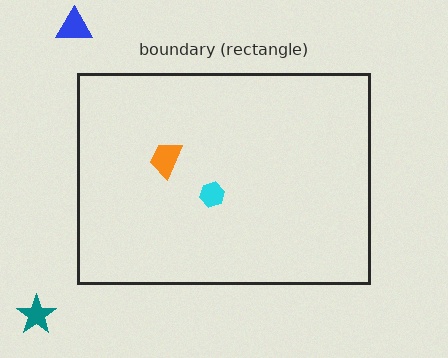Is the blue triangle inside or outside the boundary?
Outside.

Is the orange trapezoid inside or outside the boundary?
Inside.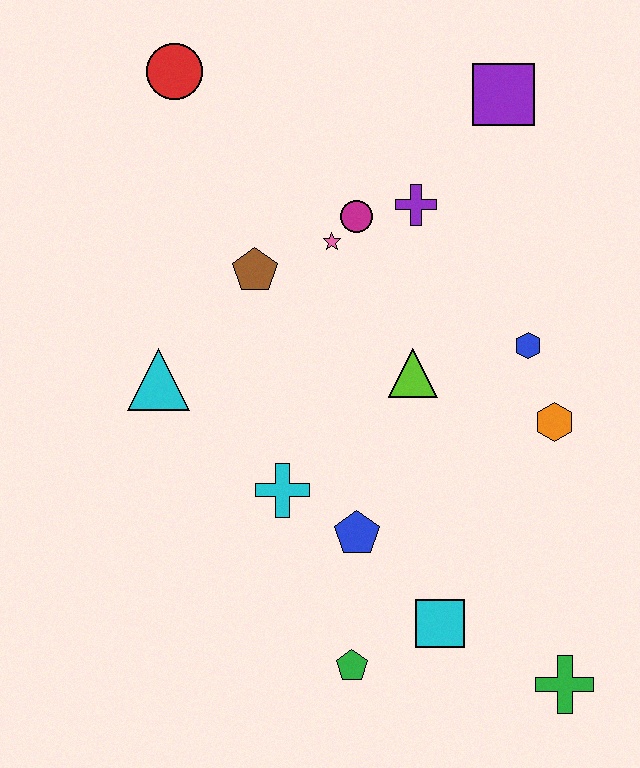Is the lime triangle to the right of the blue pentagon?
Yes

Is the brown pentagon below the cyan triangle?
No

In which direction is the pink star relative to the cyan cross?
The pink star is above the cyan cross.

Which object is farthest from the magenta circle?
The green cross is farthest from the magenta circle.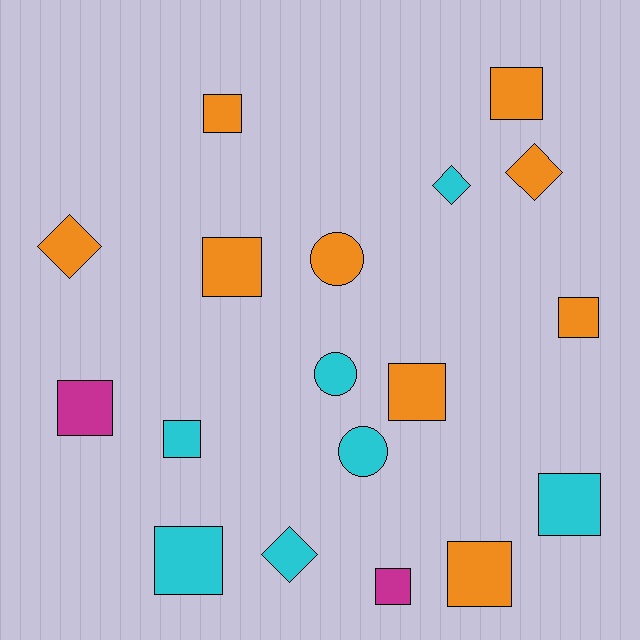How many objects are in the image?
There are 18 objects.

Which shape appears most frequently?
Square, with 11 objects.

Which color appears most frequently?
Orange, with 9 objects.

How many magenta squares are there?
There are 2 magenta squares.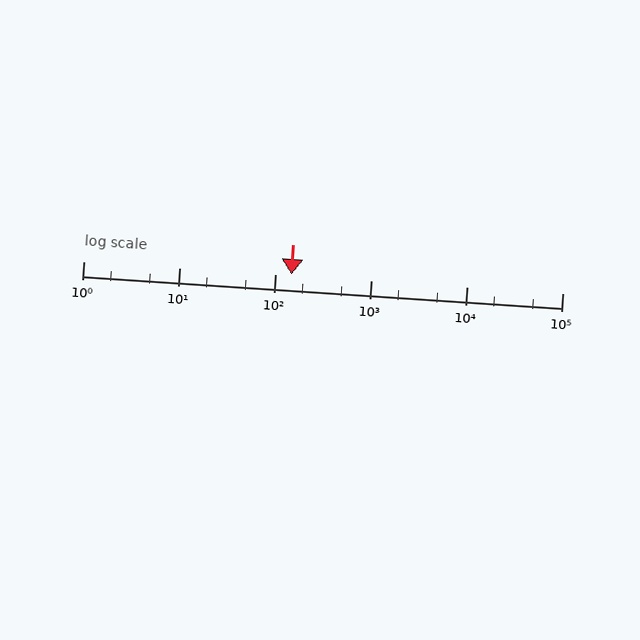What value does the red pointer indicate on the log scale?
The pointer indicates approximately 150.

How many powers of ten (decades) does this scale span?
The scale spans 5 decades, from 1 to 100000.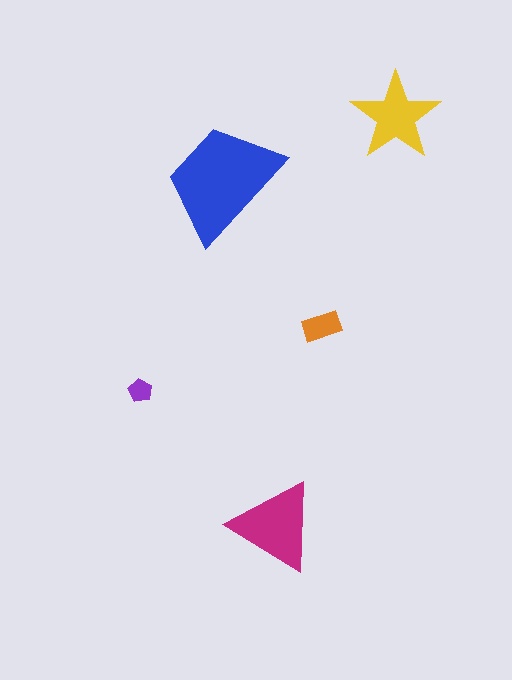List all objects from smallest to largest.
The purple pentagon, the orange rectangle, the yellow star, the magenta triangle, the blue trapezoid.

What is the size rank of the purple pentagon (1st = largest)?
5th.